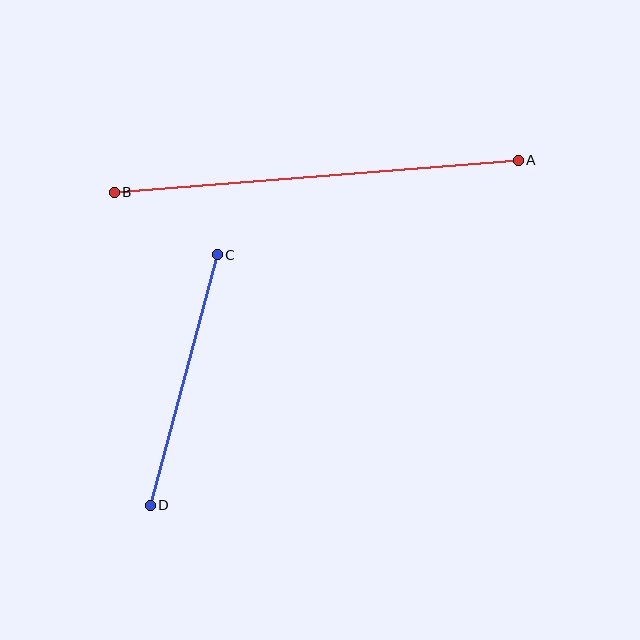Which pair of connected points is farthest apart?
Points A and B are farthest apart.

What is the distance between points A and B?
The distance is approximately 406 pixels.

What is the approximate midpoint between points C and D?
The midpoint is at approximately (184, 380) pixels.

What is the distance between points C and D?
The distance is approximately 259 pixels.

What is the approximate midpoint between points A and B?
The midpoint is at approximately (316, 176) pixels.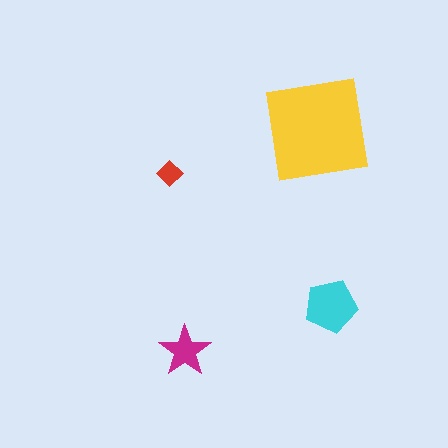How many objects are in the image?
There are 4 objects in the image.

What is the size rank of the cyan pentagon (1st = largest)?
2nd.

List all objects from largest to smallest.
The yellow square, the cyan pentagon, the magenta star, the red diamond.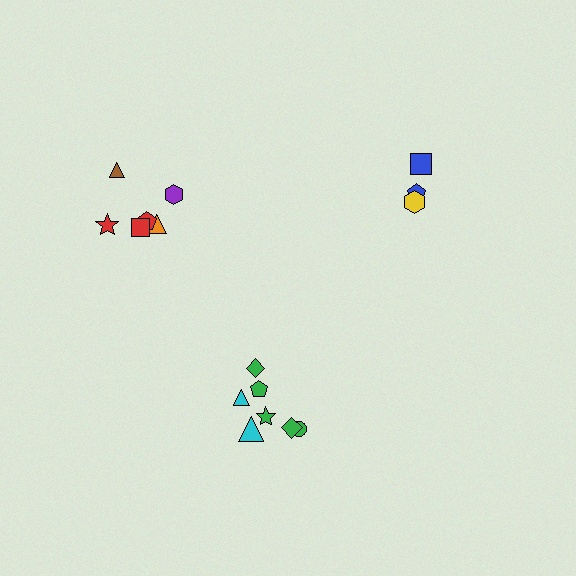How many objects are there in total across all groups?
There are 16 objects.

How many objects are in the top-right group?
There are 3 objects.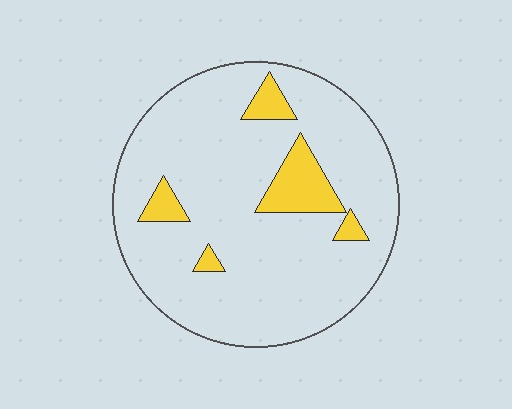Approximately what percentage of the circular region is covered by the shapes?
Approximately 10%.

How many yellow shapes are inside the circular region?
5.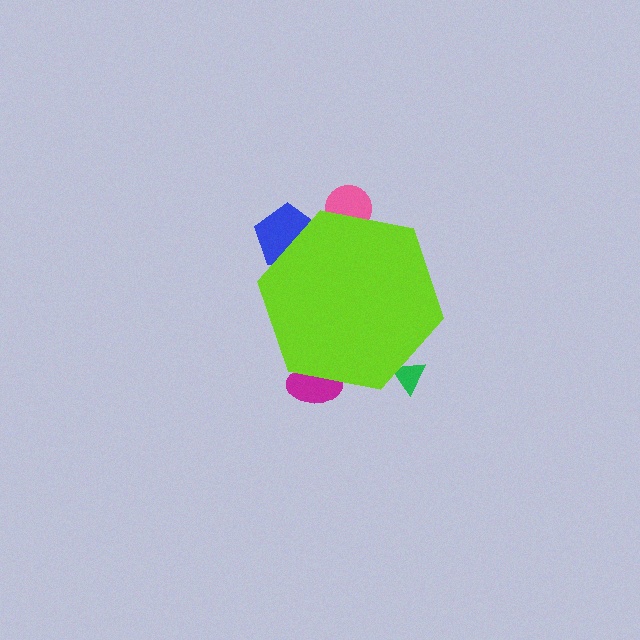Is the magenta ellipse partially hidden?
Yes, the magenta ellipse is partially hidden behind the lime hexagon.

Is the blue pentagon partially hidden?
Yes, the blue pentagon is partially hidden behind the lime hexagon.